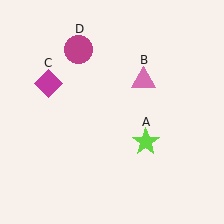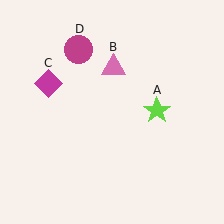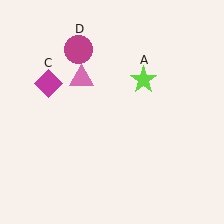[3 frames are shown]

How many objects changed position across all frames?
2 objects changed position: lime star (object A), pink triangle (object B).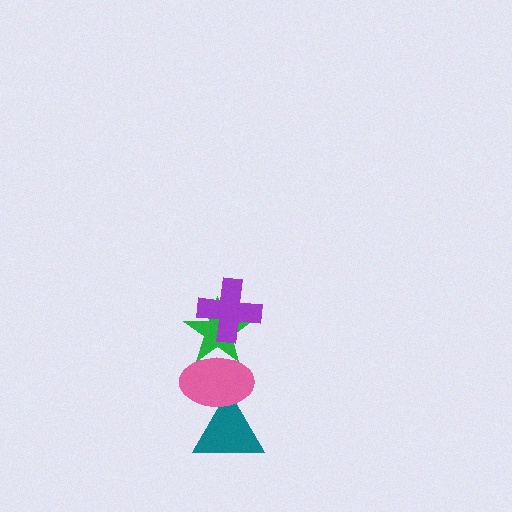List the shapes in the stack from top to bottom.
From top to bottom: the purple cross, the green star, the pink ellipse, the teal triangle.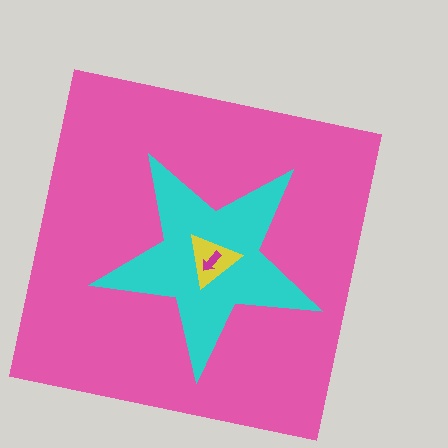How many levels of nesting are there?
4.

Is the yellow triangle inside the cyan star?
Yes.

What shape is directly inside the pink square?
The cyan star.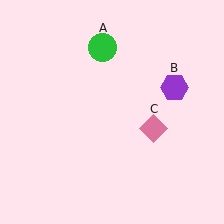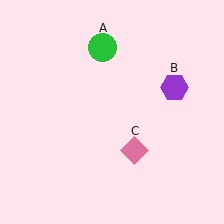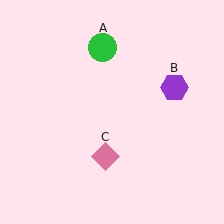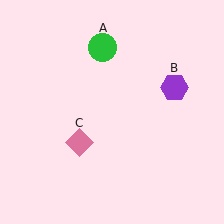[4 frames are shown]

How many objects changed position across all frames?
1 object changed position: pink diamond (object C).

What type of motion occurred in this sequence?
The pink diamond (object C) rotated clockwise around the center of the scene.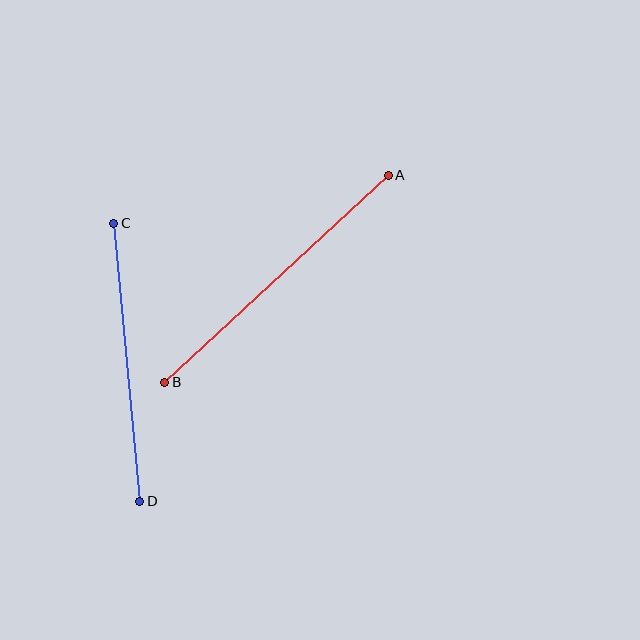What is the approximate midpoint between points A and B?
The midpoint is at approximately (276, 279) pixels.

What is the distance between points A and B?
The distance is approximately 304 pixels.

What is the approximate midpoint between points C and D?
The midpoint is at approximately (127, 362) pixels.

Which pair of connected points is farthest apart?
Points A and B are farthest apart.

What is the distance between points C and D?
The distance is approximately 279 pixels.